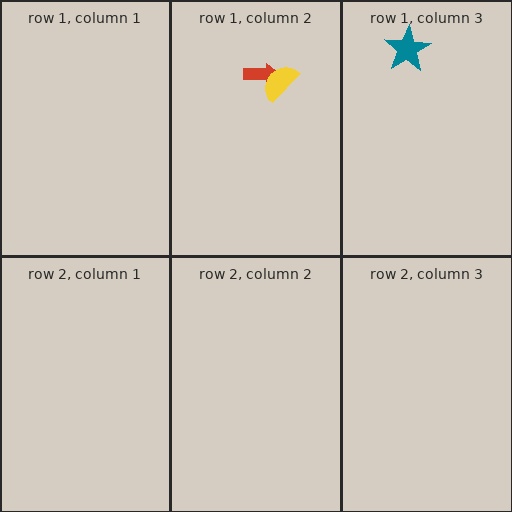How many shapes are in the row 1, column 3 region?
1.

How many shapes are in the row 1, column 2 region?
2.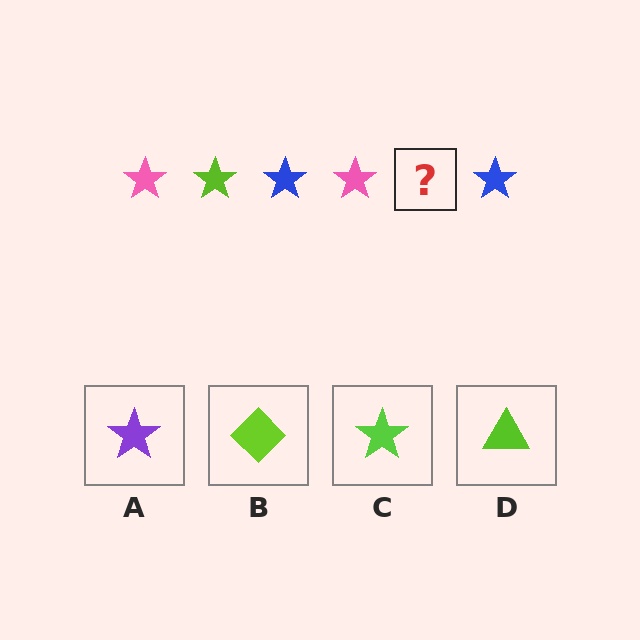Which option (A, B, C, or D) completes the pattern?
C.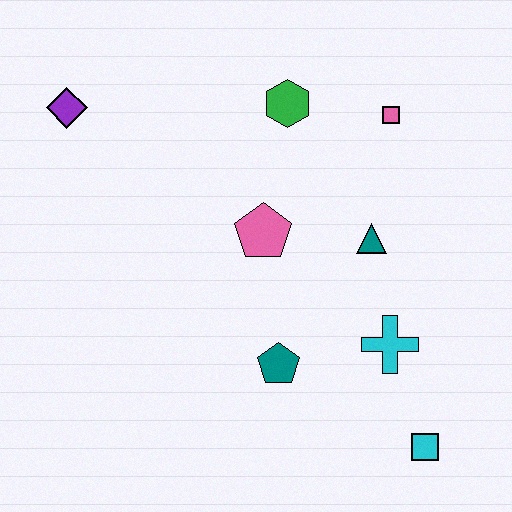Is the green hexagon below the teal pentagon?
No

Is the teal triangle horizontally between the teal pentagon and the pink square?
Yes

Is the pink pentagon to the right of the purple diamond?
Yes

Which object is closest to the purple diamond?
The green hexagon is closest to the purple diamond.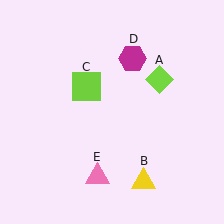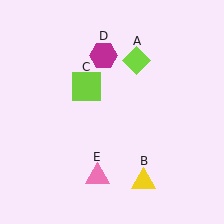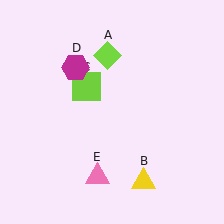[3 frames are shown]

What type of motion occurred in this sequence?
The lime diamond (object A), magenta hexagon (object D) rotated counterclockwise around the center of the scene.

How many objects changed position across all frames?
2 objects changed position: lime diamond (object A), magenta hexagon (object D).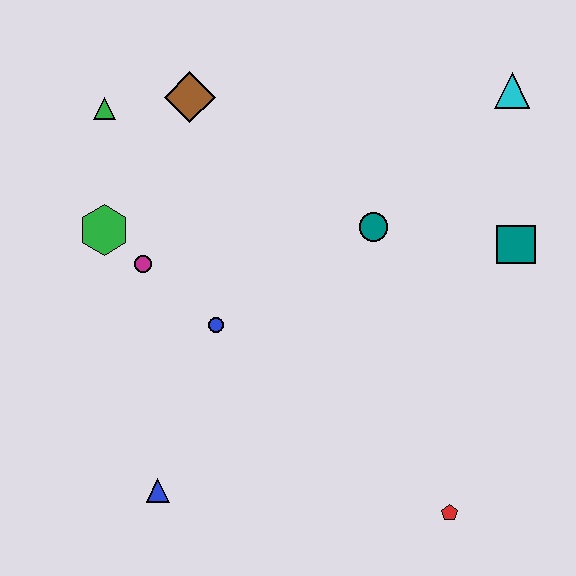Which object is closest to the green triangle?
The brown diamond is closest to the green triangle.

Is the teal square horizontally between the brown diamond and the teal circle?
No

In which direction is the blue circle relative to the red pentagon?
The blue circle is to the left of the red pentagon.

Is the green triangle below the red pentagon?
No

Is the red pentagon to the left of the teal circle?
No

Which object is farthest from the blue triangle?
The cyan triangle is farthest from the blue triangle.